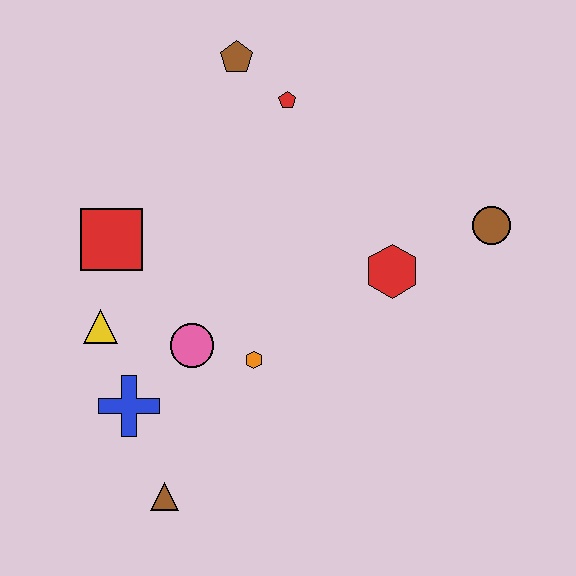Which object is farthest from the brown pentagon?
The brown triangle is farthest from the brown pentagon.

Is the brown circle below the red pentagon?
Yes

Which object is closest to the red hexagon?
The brown circle is closest to the red hexagon.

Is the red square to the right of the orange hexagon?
No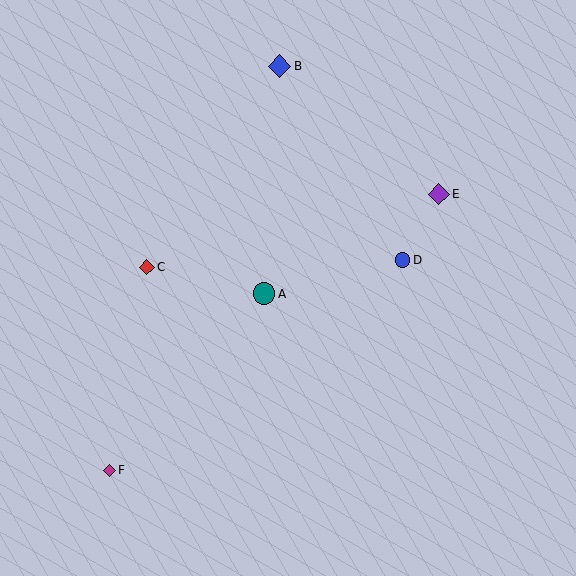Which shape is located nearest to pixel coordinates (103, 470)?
The magenta diamond (labeled F) at (109, 470) is nearest to that location.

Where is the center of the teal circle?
The center of the teal circle is at (264, 294).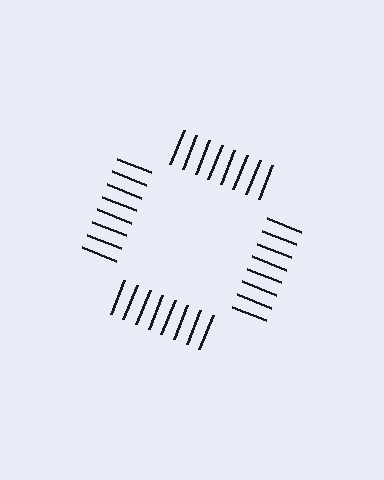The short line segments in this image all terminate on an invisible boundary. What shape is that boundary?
An illusory square — the line segments terminate on its edges but no continuous stroke is drawn.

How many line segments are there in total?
32 — 8 along each of the 4 edges.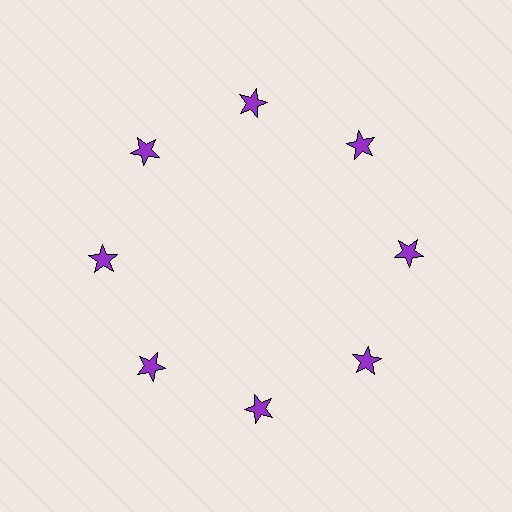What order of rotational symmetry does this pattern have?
This pattern has 8-fold rotational symmetry.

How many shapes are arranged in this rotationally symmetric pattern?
There are 8 shapes, arranged in 8 groups of 1.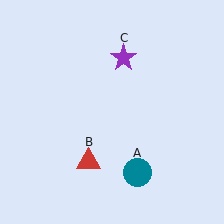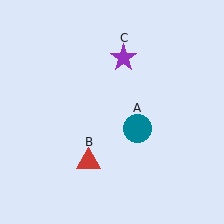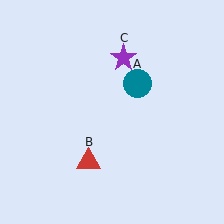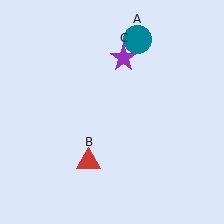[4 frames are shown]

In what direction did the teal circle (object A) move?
The teal circle (object A) moved up.